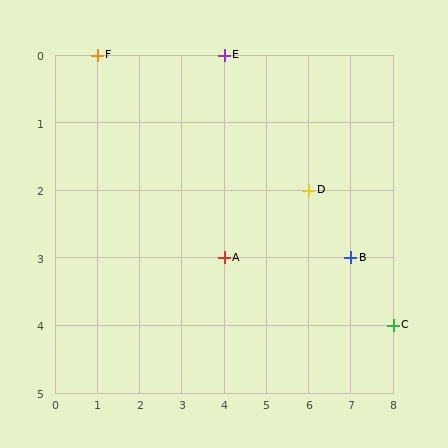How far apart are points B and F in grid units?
Points B and F are 6 columns and 3 rows apart (about 6.7 grid units diagonally).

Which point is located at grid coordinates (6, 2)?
Point D is at (6, 2).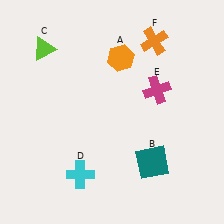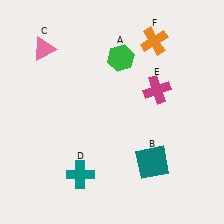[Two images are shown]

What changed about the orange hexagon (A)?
In Image 1, A is orange. In Image 2, it changed to green.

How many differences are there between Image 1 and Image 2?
There are 3 differences between the two images.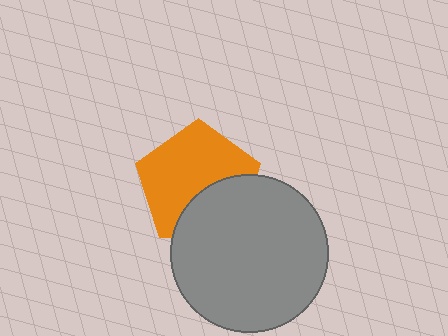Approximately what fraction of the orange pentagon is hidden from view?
Roughly 34% of the orange pentagon is hidden behind the gray circle.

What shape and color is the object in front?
The object in front is a gray circle.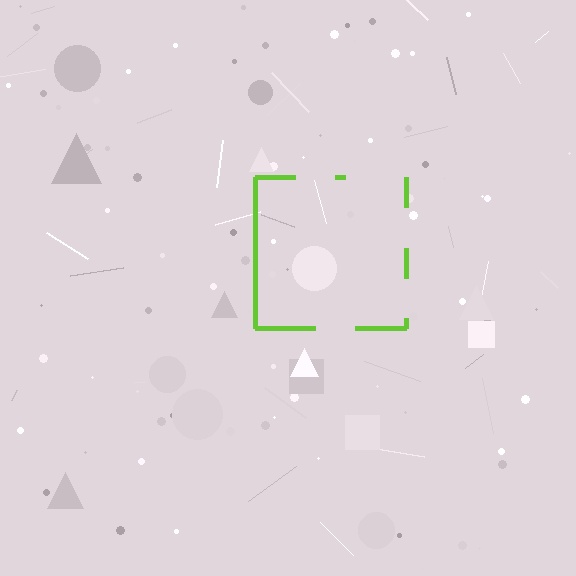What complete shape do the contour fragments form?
The contour fragments form a square.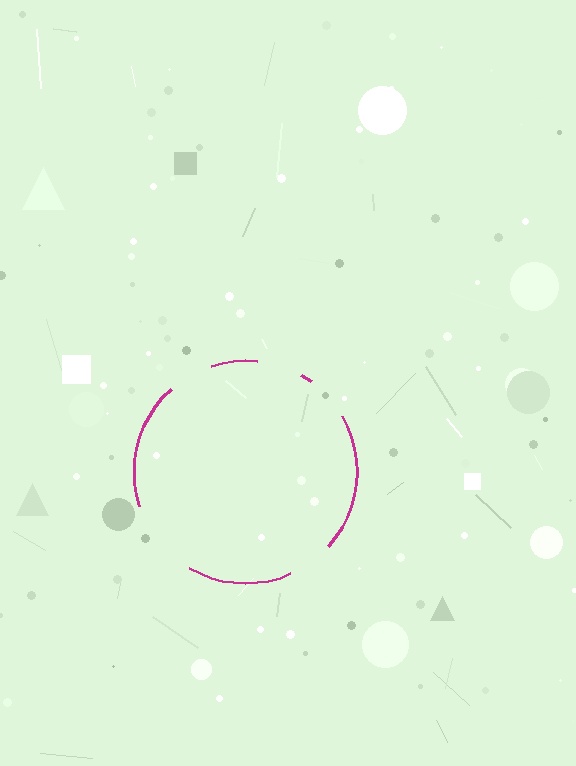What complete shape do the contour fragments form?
The contour fragments form a circle.